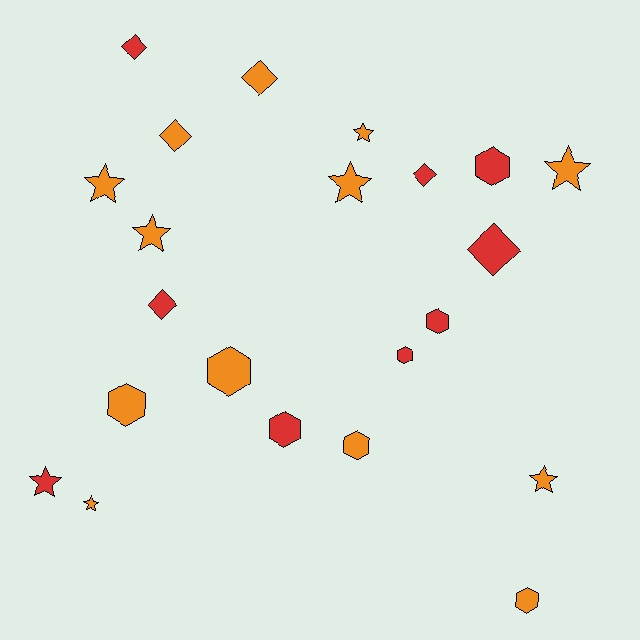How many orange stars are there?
There are 7 orange stars.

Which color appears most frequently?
Orange, with 13 objects.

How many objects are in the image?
There are 22 objects.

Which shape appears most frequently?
Hexagon, with 8 objects.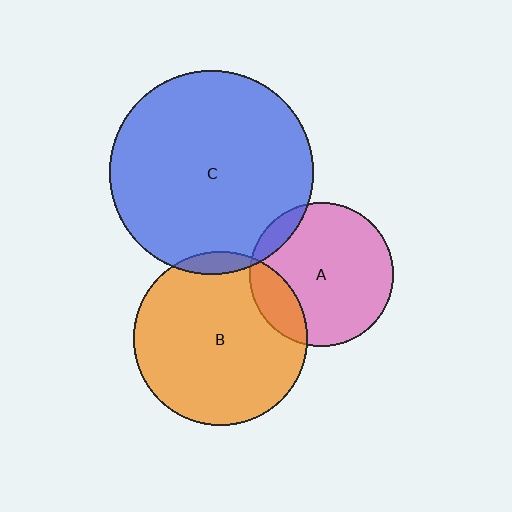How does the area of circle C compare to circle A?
Approximately 2.0 times.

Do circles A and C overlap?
Yes.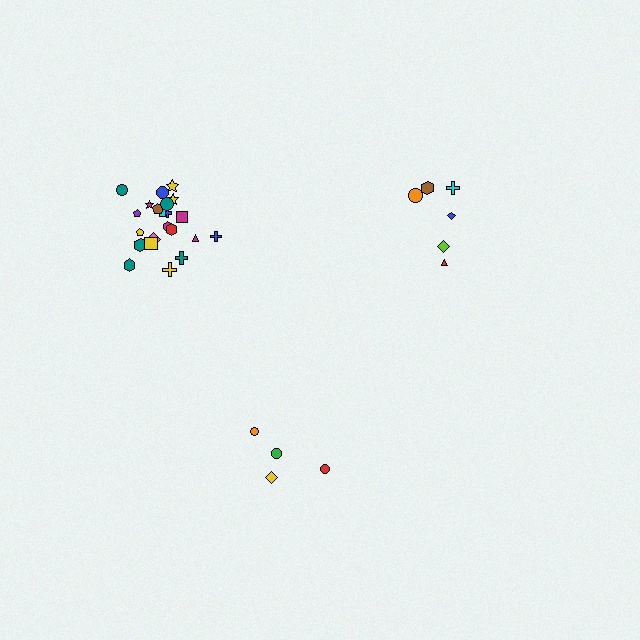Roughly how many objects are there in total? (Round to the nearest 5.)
Roughly 30 objects in total.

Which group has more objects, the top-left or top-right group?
The top-left group.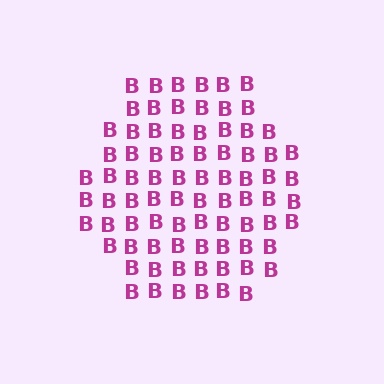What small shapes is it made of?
It is made of small letter B's.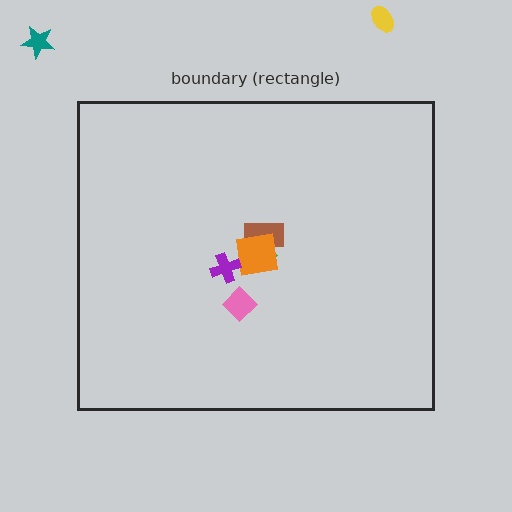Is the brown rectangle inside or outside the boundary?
Inside.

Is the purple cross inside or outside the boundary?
Inside.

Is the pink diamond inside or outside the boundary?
Inside.